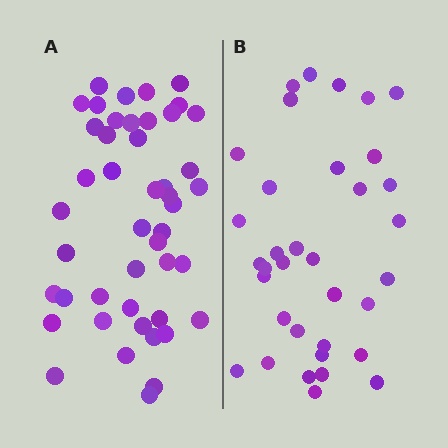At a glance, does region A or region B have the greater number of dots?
Region A (the left region) has more dots.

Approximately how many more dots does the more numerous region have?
Region A has roughly 12 or so more dots than region B.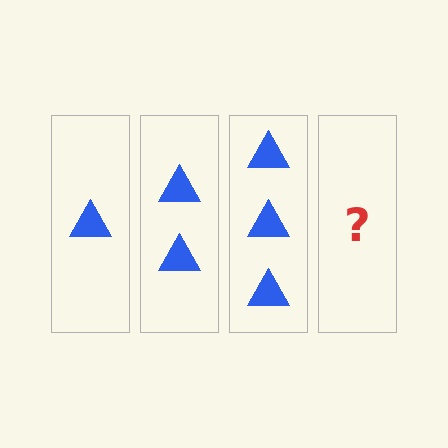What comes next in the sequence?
The next element should be 4 triangles.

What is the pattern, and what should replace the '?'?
The pattern is that each step adds one more triangle. The '?' should be 4 triangles.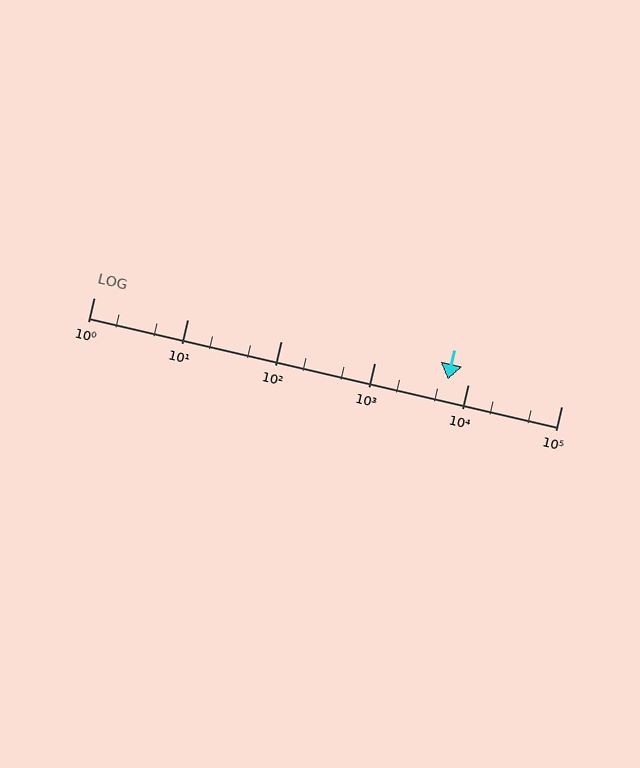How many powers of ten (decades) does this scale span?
The scale spans 5 decades, from 1 to 100000.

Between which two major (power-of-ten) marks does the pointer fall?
The pointer is between 1000 and 10000.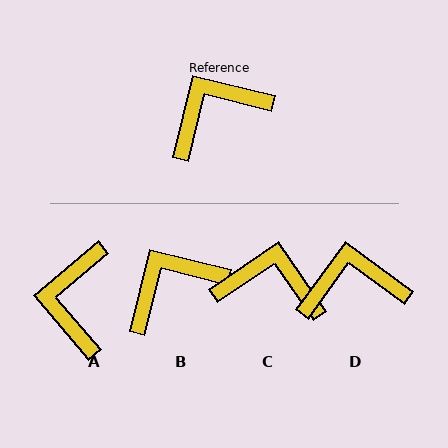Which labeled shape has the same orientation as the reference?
B.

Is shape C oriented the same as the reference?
No, it is off by about 42 degrees.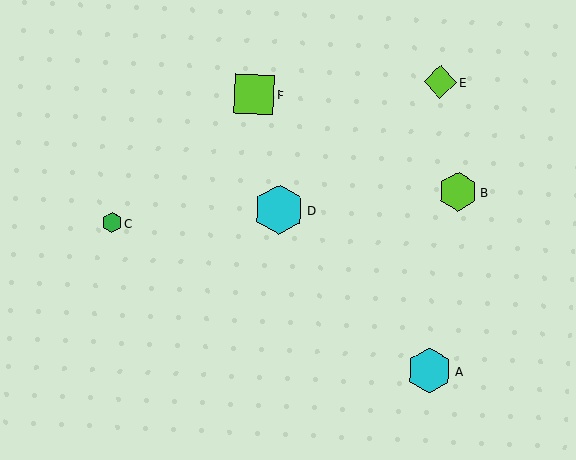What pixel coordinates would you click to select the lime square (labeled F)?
Click at (254, 94) to select the lime square F.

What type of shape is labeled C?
Shape C is a green hexagon.